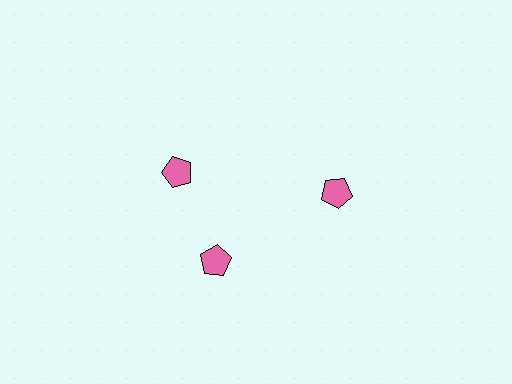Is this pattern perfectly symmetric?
No. The 3 pink pentagons are arranged in a ring, but one element near the 11 o'clock position is rotated out of alignment along the ring, breaking the 3-fold rotational symmetry.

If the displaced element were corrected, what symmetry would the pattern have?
It would have 3-fold rotational symmetry — the pattern would map onto itself every 120 degrees.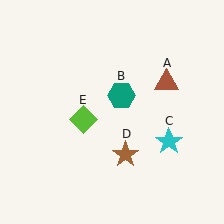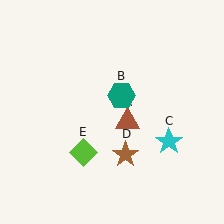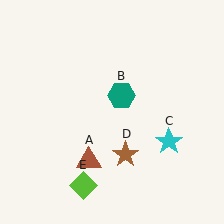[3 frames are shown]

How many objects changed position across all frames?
2 objects changed position: brown triangle (object A), lime diamond (object E).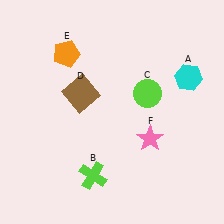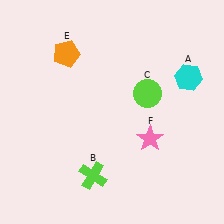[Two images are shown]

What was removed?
The brown square (D) was removed in Image 2.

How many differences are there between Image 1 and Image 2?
There is 1 difference between the two images.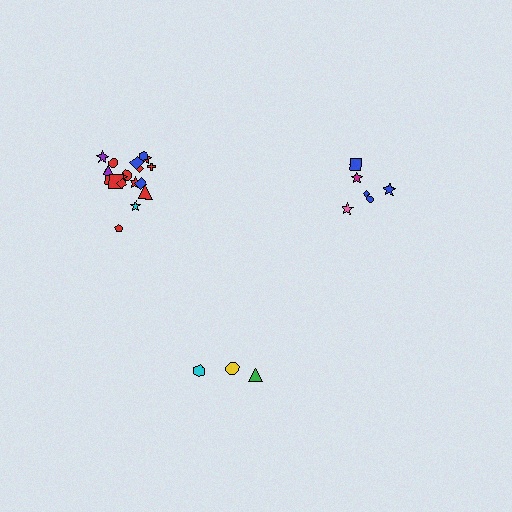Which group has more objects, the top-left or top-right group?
The top-left group.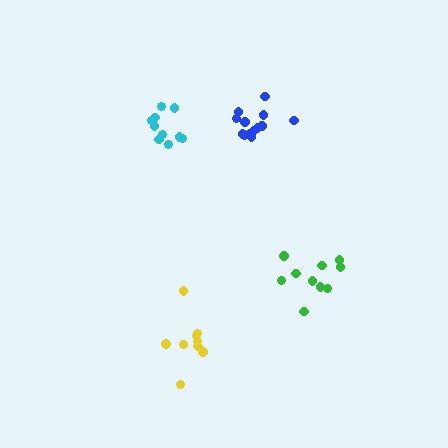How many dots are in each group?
Group 1: 10 dots, Group 2: 13 dots, Group 3: 9 dots, Group 4: 10 dots (42 total).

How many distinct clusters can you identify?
There are 4 distinct clusters.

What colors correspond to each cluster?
The clusters are colored: cyan, blue, yellow, green.